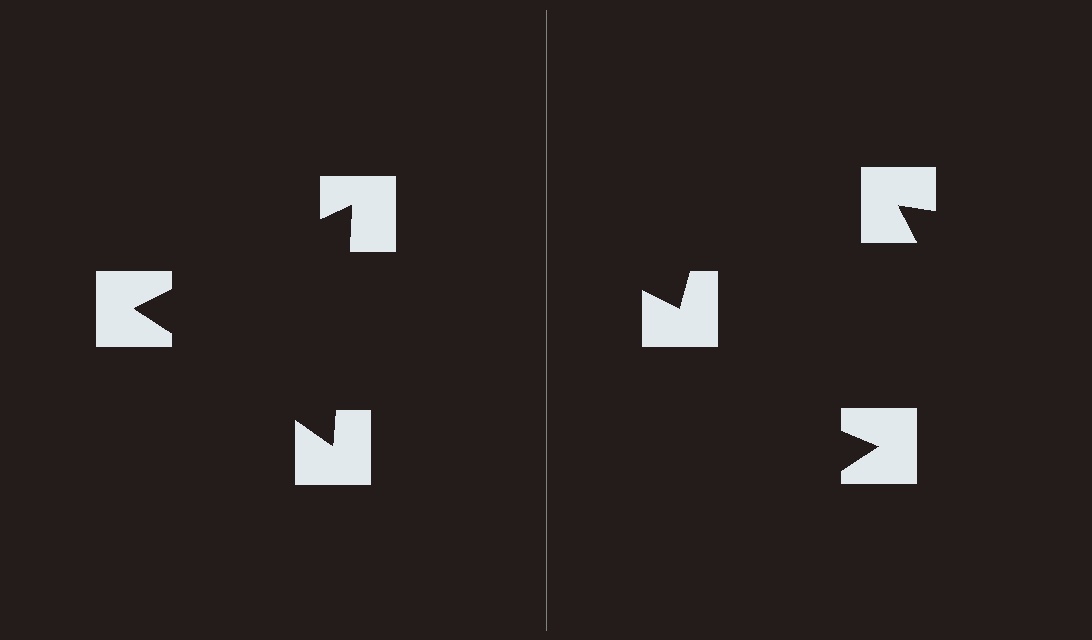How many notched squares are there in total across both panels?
6 — 3 on each side.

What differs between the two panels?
The notched squares are positioned identically on both sides; only the wedge orientations differ. On the left they align to a triangle; on the right they are misaligned.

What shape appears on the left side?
An illusory triangle.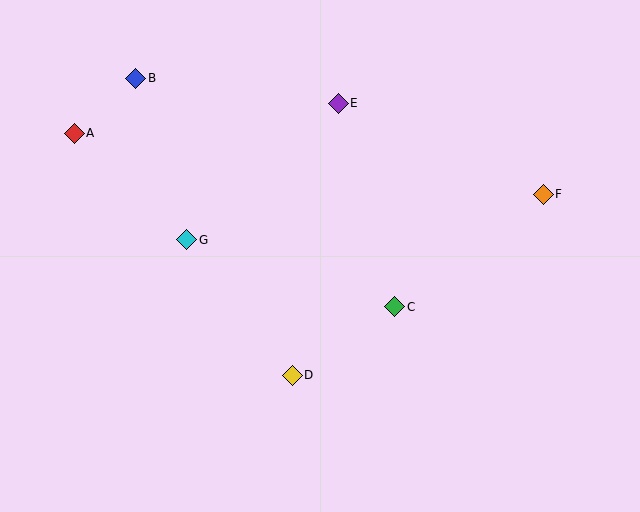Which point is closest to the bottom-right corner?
Point C is closest to the bottom-right corner.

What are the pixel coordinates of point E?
Point E is at (338, 103).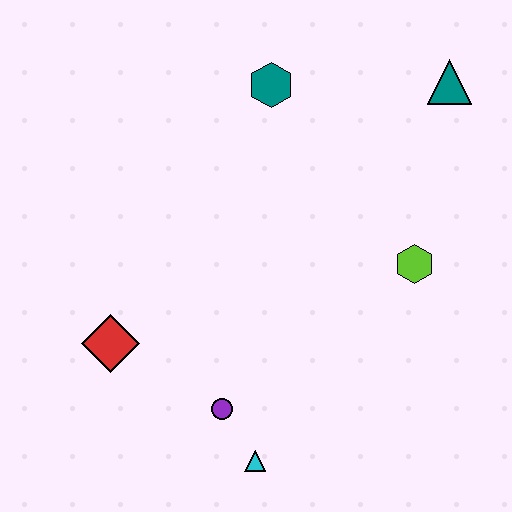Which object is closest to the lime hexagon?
The teal triangle is closest to the lime hexagon.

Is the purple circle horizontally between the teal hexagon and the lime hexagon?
No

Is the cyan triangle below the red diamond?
Yes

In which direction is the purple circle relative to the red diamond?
The purple circle is to the right of the red diamond.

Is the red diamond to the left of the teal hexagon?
Yes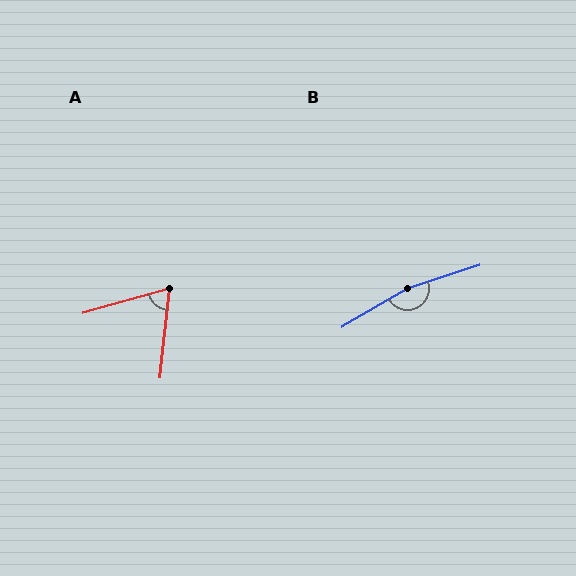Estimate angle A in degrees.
Approximately 68 degrees.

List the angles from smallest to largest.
A (68°), B (167°).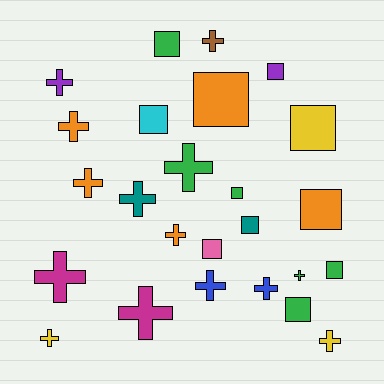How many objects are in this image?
There are 25 objects.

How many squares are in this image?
There are 11 squares.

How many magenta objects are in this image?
There are 2 magenta objects.